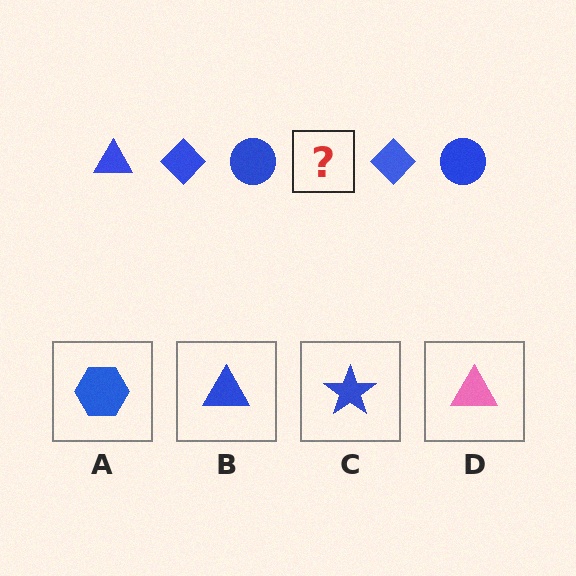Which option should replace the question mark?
Option B.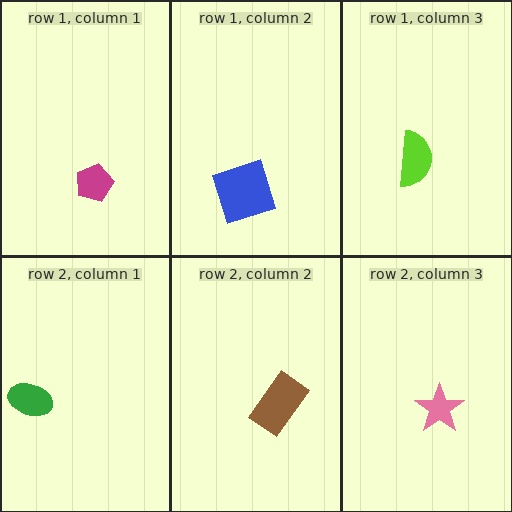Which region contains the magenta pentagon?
The row 1, column 1 region.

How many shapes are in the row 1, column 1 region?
1.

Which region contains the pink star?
The row 2, column 3 region.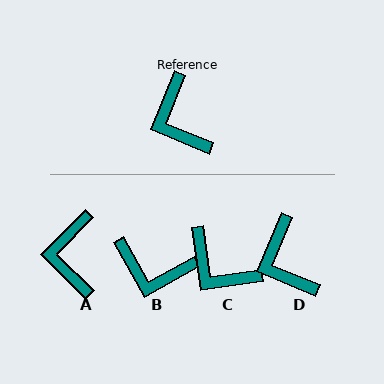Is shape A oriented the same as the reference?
No, it is off by about 22 degrees.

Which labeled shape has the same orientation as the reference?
D.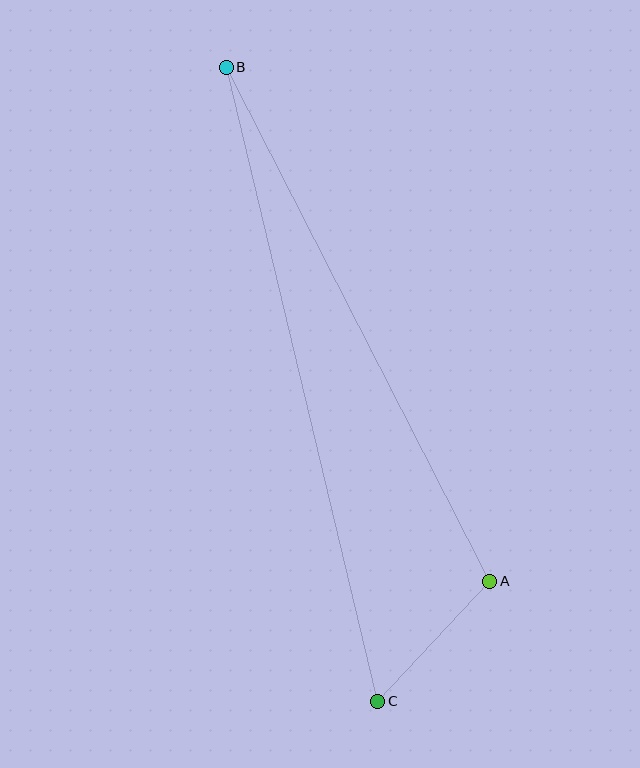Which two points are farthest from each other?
Points B and C are farthest from each other.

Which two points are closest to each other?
Points A and C are closest to each other.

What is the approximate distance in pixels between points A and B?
The distance between A and B is approximately 577 pixels.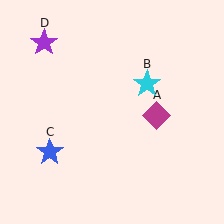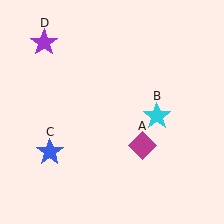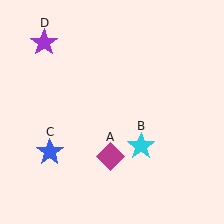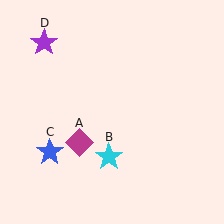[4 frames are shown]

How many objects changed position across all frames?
2 objects changed position: magenta diamond (object A), cyan star (object B).